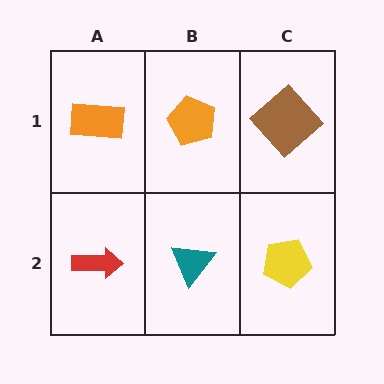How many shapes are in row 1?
3 shapes.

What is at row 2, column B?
A teal triangle.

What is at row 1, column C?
A brown diamond.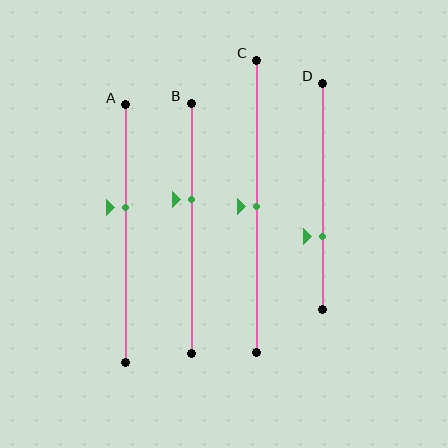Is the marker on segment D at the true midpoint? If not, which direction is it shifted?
No, the marker on segment D is shifted downward by about 18% of the segment length.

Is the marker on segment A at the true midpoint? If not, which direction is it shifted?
No, the marker on segment A is shifted upward by about 10% of the segment length.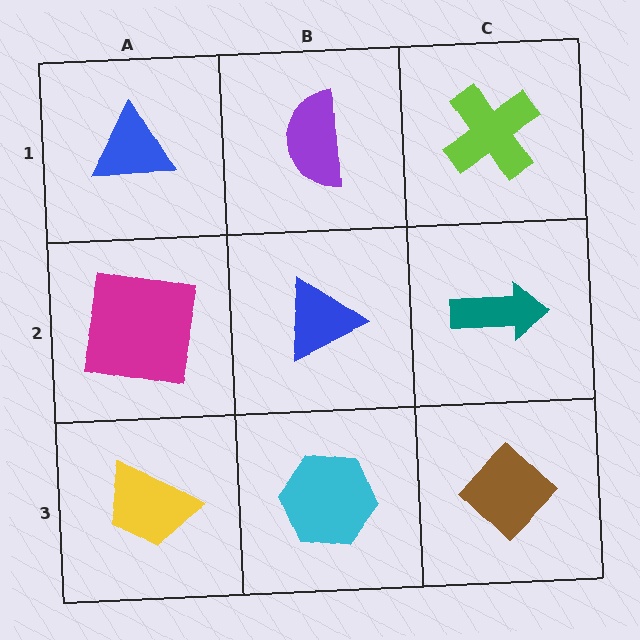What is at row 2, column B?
A blue triangle.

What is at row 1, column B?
A purple semicircle.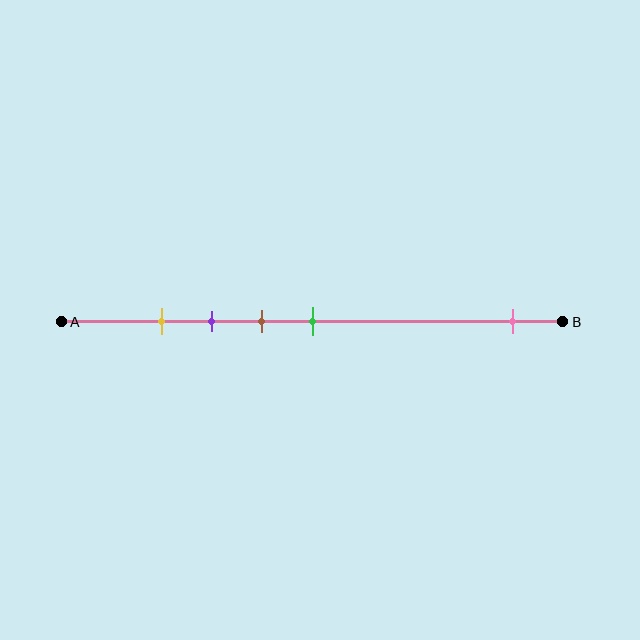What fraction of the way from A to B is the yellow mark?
The yellow mark is approximately 20% (0.2) of the way from A to B.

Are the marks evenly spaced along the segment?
No, the marks are not evenly spaced.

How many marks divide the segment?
There are 5 marks dividing the segment.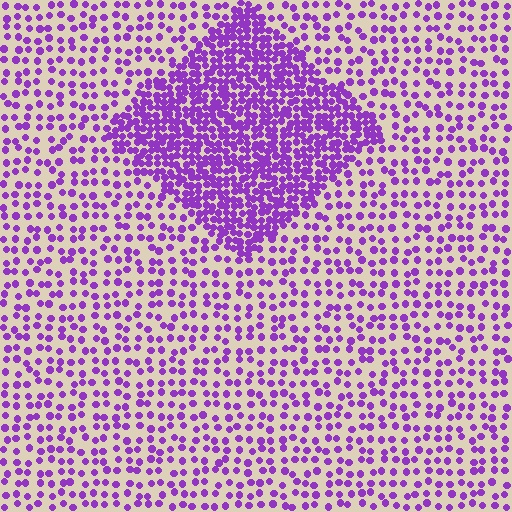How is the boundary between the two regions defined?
The boundary is defined by a change in element density (approximately 2.5x ratio). All elements are the same color, size, and shape.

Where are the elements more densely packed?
The elements are more densely packed inside the diamond boundary.